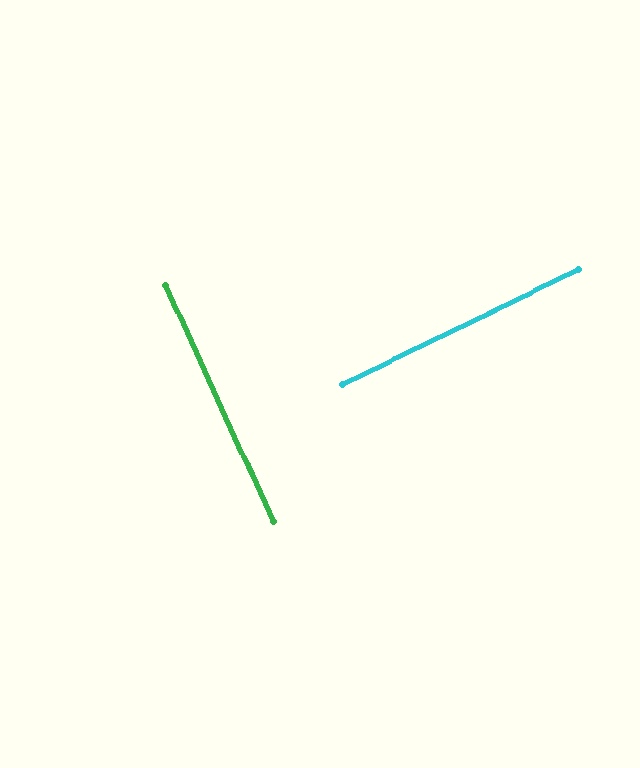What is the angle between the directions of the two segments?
Approximately 89 degrees.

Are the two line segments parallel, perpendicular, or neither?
Perpendicular — they meet at approximately 89°.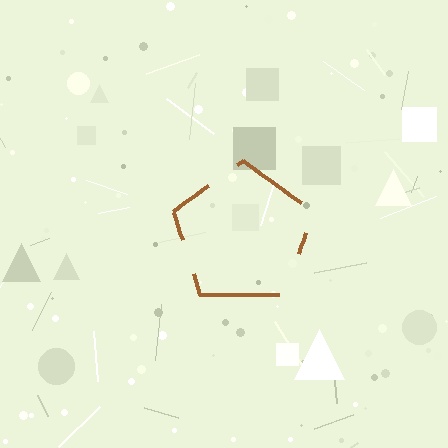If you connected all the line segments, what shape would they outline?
They would outline a pentagon.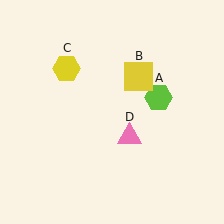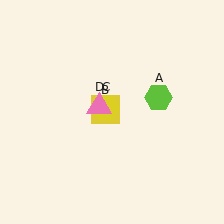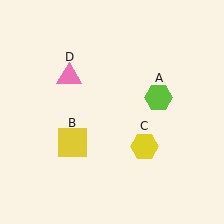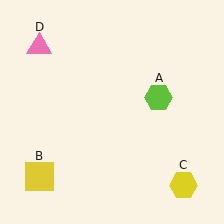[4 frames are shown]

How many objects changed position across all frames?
3 objects changed position: yellow square (object B), yellow hexagon (object C), pink triangle (object D).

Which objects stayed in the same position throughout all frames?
Lime hexagon (object A) remained stationary.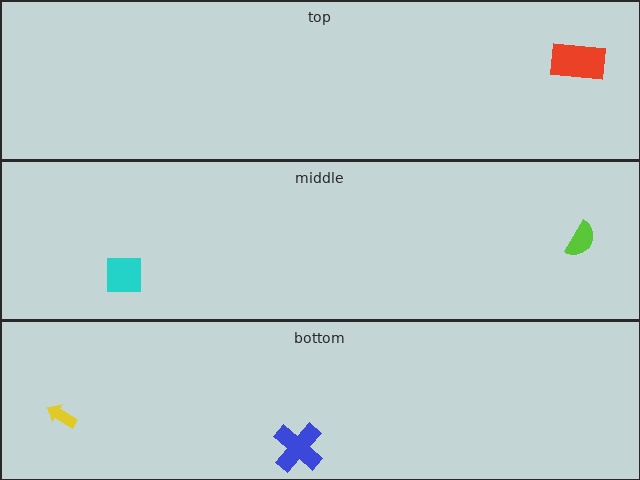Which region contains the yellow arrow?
The bottom region.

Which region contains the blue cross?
The bottom region.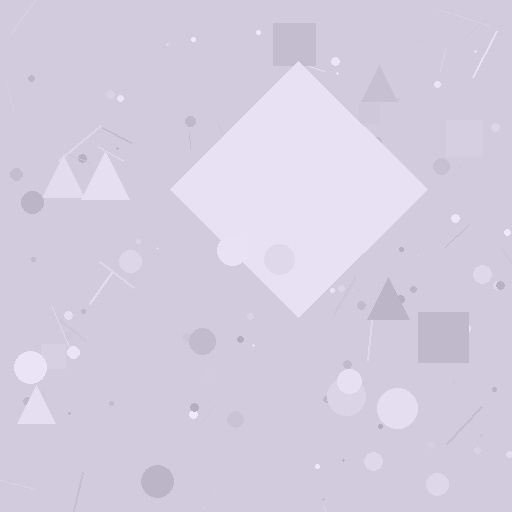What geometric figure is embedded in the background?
A diamond is embedded in the background.